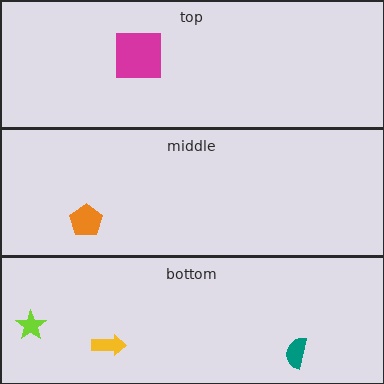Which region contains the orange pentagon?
The middle region.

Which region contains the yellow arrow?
The bottom region.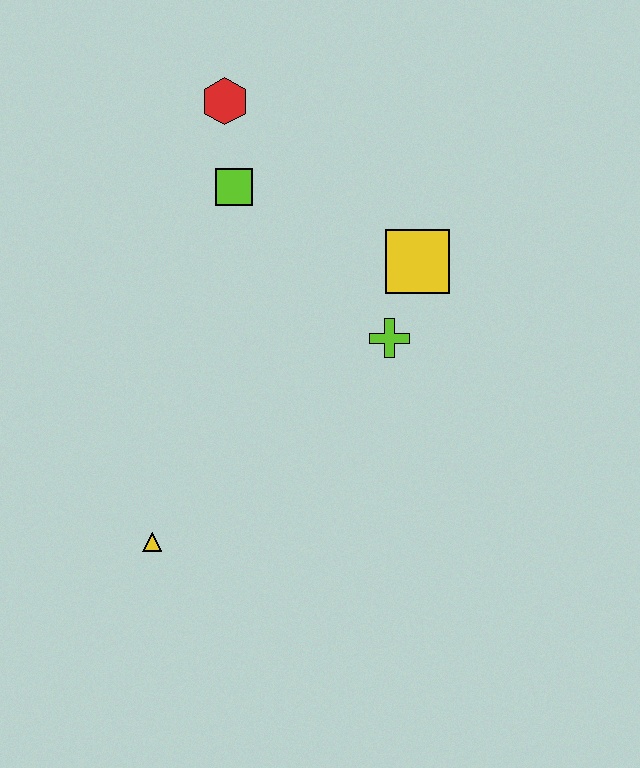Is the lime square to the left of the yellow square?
Yes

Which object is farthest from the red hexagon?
The yellow triangle is farthest from the red hexagon.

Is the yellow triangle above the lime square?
No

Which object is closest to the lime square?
The red hexagon is closest to the lime square.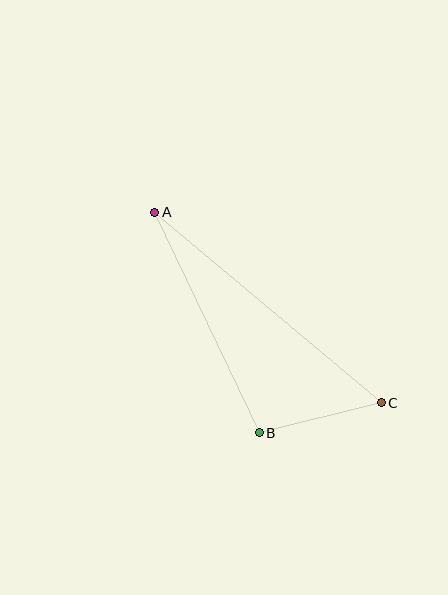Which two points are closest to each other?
Points B and C are closest to each other.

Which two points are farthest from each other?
Points A and C are farthest from each other.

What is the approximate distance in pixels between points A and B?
The distance between A and B is approximately 244 pixels.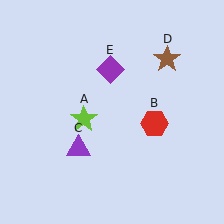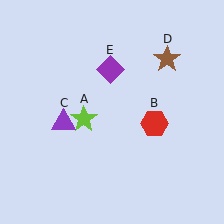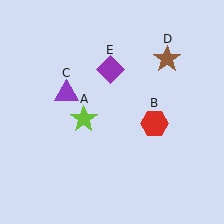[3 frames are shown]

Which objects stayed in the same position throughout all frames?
Lime star (object A) and red hexagon (object B) and brown star (object D) and purple diamond (object E) remained stationary.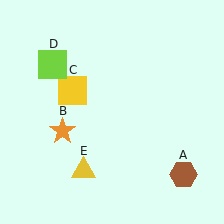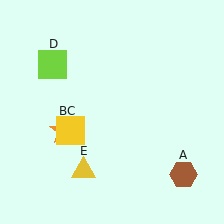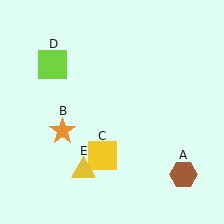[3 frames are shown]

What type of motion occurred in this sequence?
The yellow square (object C) rotated counterclockwise around the center of the scene.